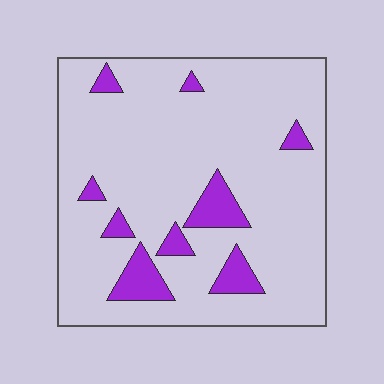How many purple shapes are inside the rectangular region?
9.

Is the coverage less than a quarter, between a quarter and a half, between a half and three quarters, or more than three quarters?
Less than a quarter.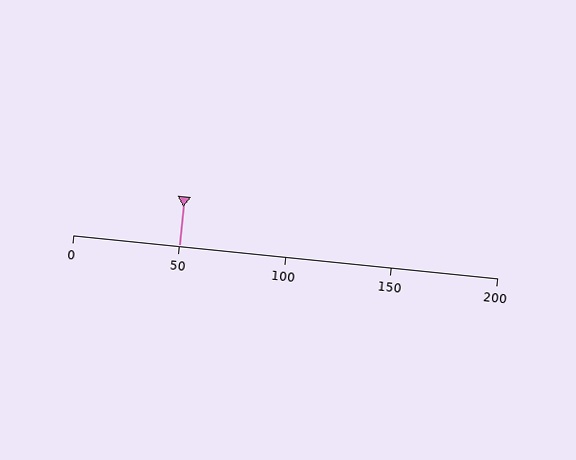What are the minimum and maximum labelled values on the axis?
The axis runs from 0 to 200.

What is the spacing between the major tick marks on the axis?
The major ticks are spaced 50 apart.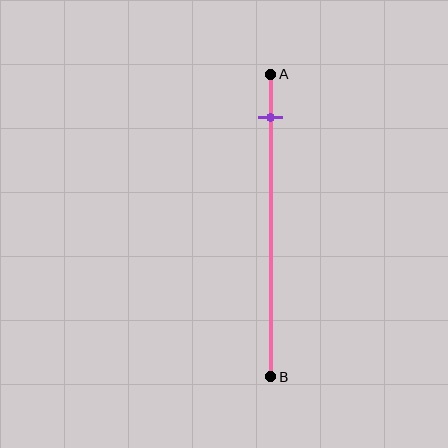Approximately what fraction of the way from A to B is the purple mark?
The purple mark is approximately 15% of the way from A to B.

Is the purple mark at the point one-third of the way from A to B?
No, the mark is at about 15% from A, not at the 33% one-third point.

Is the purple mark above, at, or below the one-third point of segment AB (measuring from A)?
The purple mark is above the one-third point of segment AB.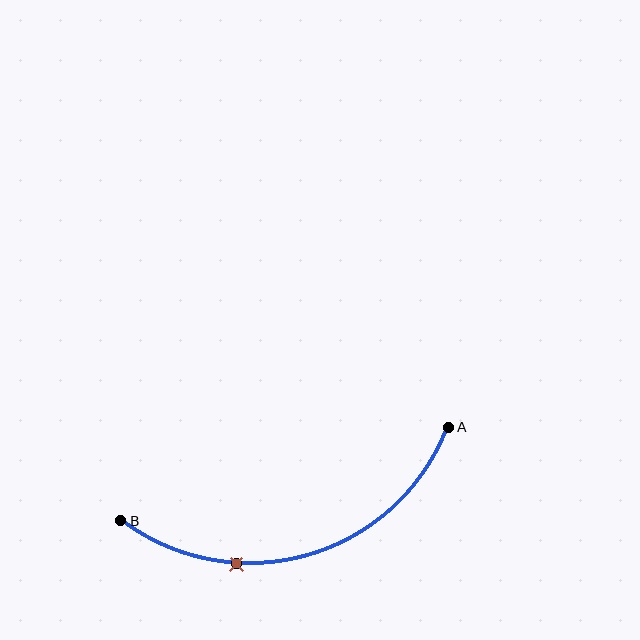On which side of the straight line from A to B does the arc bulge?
The arc bulges below the straight line connecting A and B.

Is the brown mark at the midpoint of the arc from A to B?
No. The brown mark lies on the arc but is closer to endpoint B. The arc midpoint would be at the point on the curve equidistant along the arc from both A and B.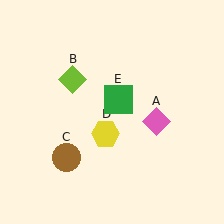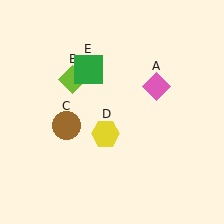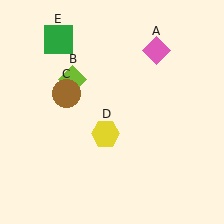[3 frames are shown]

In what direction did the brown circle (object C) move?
The brown circle (object C) moved up.